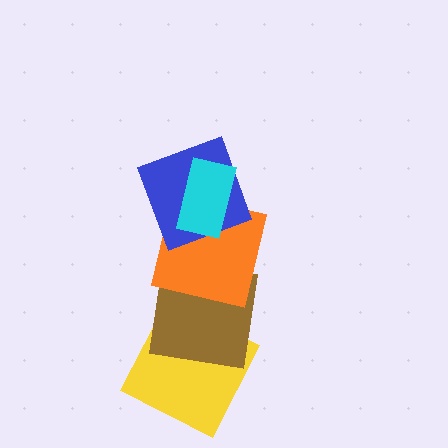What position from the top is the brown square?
The brown square is 4th from the top.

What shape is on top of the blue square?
The cyan rectangle is on top of the blue square.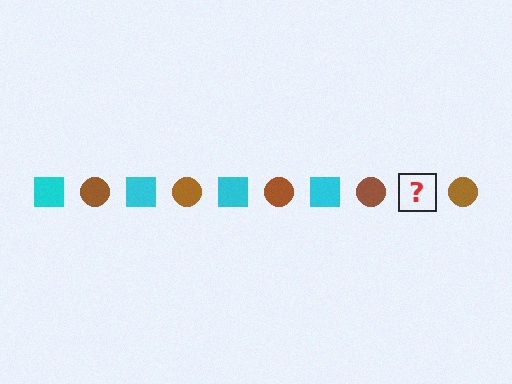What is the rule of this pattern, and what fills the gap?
The rule is that the pattern alternates between cyan square and brown circle. The gap should be filled with a cyan square.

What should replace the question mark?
The question mark should be replaced with a cyan square.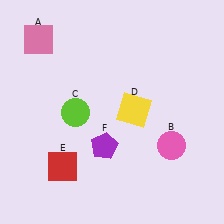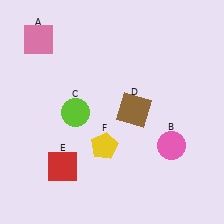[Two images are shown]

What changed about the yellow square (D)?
In Image 1, D is yellow. In Image 2, it changed to brown.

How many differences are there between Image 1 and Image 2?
There are 2 differences between the two images.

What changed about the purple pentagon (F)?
In Image 1, F is purple. In Image 2, it changed to yellow.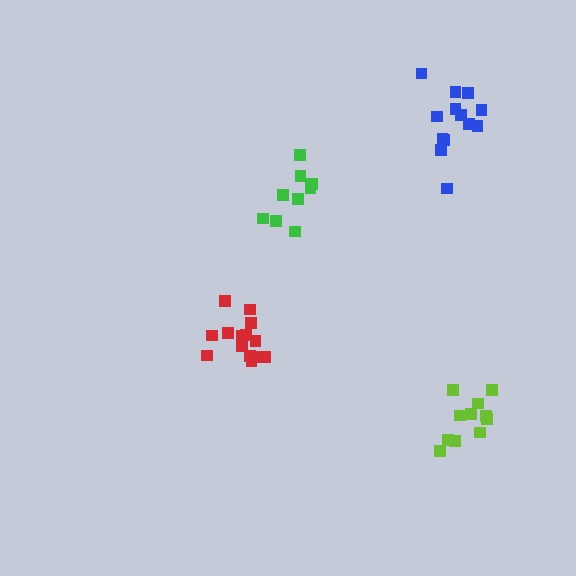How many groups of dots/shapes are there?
There are 4 groups.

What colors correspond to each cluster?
The clusters are colored: blue, green, red, lime.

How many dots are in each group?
Group 1: 13 dots, Group 2: 9 dots, Group 3: 14 dots, Group 4: 11 dots (47 total).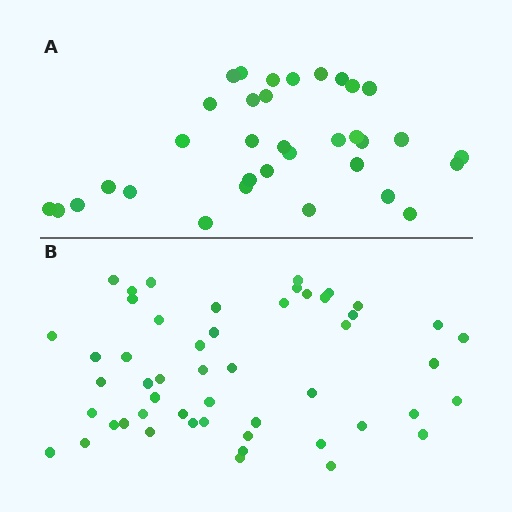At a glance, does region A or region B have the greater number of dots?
Region B (the bottom region) has more dots.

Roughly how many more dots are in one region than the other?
Region B has approximately 15 more dots than region A.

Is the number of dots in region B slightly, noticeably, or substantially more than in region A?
Region B has substantially more. The ratio is roughly 1.5 to 1.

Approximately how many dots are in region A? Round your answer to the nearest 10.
About 30 dots. (The exact count is 34, which rounds to 30.)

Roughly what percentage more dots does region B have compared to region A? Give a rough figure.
About 50% more.